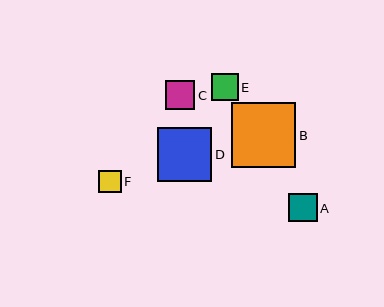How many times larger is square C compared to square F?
Square C is approximately 1.3 times the size of square F.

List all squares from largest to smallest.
From largest to smallest: B, D, C, A, E, F.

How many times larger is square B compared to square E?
Square B is approximately 2.4 times the size of square E.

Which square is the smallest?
Square F is the smallest with a size of approximately 22 pixels.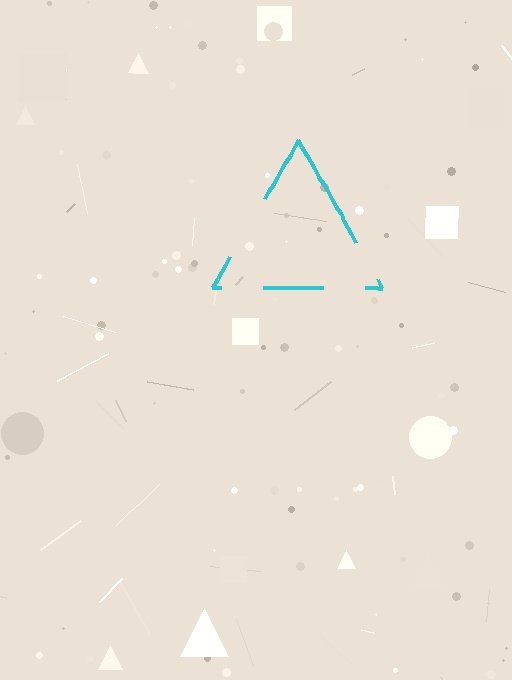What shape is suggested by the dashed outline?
The dashed outline suggests a triangle.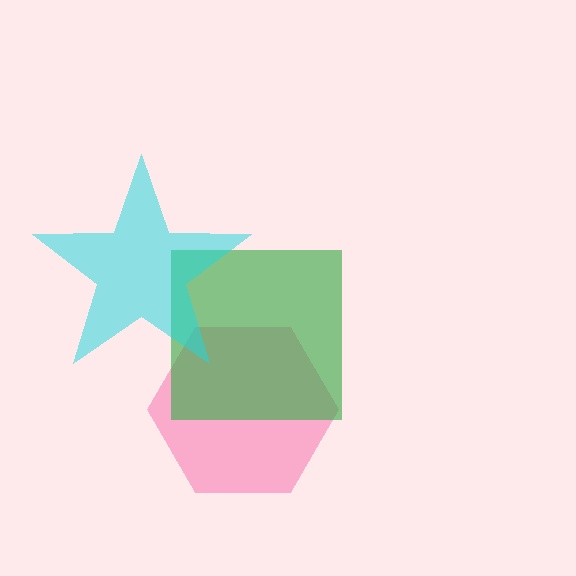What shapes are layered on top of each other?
The layered shapes are: a pink hexagon, a green square, a cyan star.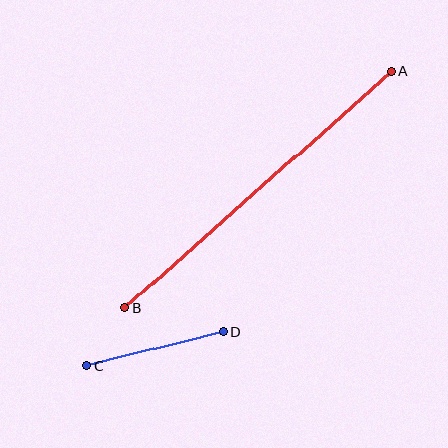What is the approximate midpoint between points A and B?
The midpoint is at approximately (258, 190) pixels.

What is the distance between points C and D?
The distance is approximately 141 pixels.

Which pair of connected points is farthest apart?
Points A and B are farthest apart.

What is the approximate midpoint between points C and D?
The midpoint is at approximately (155, 349) pixels.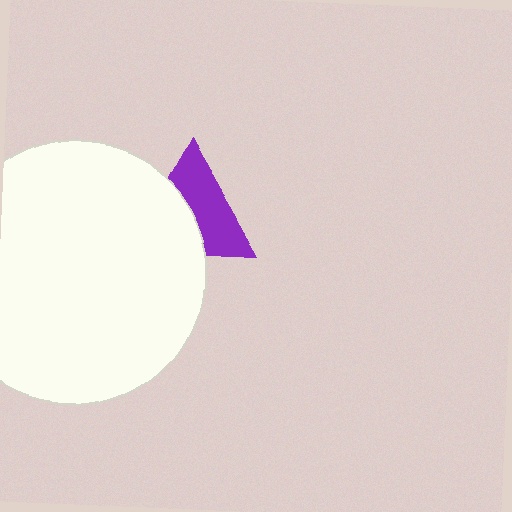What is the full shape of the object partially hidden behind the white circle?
The partially hidden object is a purple triangle.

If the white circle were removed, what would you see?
You would see the complete purple triangle.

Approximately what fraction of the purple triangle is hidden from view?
Roughly 46% of the purple triangle is hidden behind the white circle.